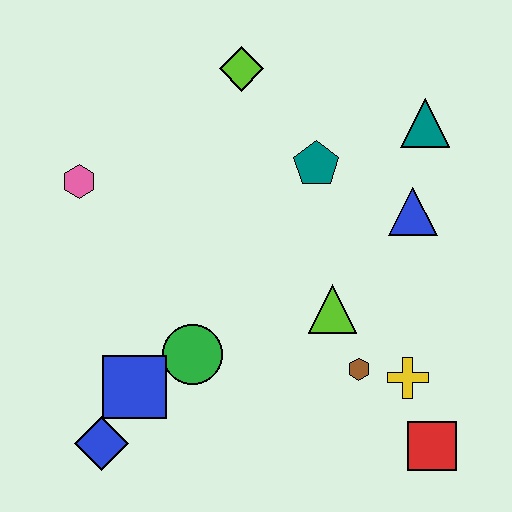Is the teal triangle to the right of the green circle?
Yes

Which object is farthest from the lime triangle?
The pink hexagon is farthest from the lime triangle.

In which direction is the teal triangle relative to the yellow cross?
The teal triangle is above the yellow cross.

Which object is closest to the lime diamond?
The teal pentagon is closest to the lime diamond.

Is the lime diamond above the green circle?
Yes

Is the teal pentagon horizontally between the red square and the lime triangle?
No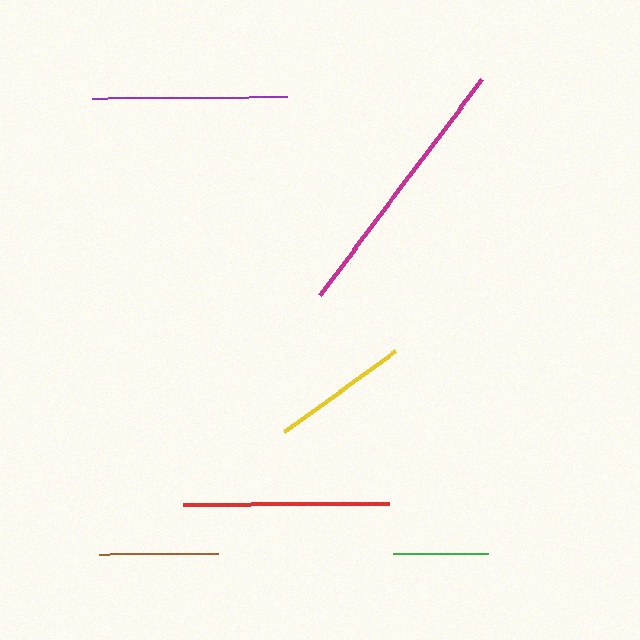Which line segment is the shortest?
The green line is the shortest at approximately 95 pixels.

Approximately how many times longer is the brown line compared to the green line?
The brown line is approximately 1.3 times the length of the green line.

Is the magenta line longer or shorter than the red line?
The magenta line is longer than the red line.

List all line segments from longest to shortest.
From longest to shortest: magenta, red, purple, yellow, brown, green.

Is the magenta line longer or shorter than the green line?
The magenta line is longer than the green line.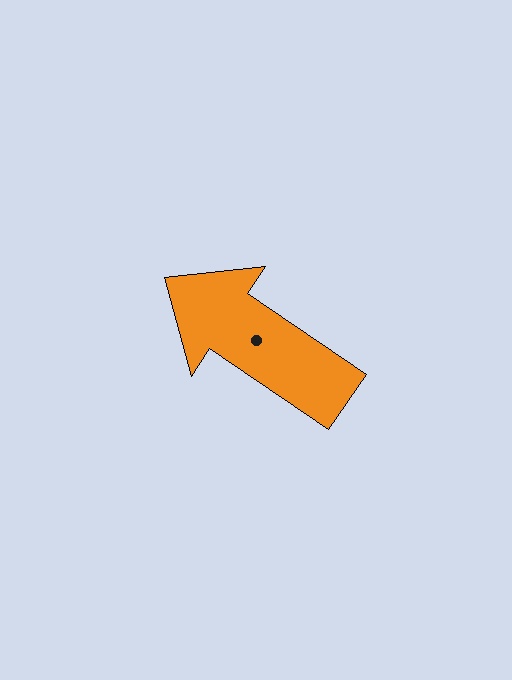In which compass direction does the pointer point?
Northwest.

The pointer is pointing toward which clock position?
Roughly 10 o'clock.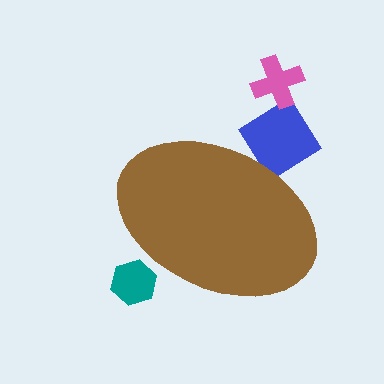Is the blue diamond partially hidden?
Yes, the blue diamond is partially hidden behind the brown ellipse.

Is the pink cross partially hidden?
No, the pink cross is fully visible.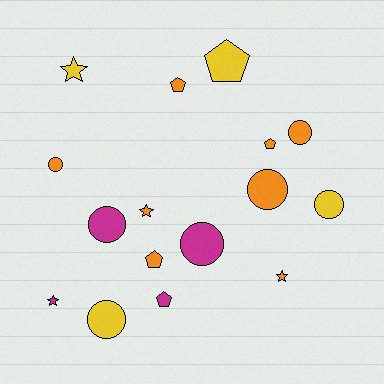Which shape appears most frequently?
Circle, with 7 objects.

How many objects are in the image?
There are 16 objects.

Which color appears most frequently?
Orange, with 8 objects.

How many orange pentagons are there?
There are 3 orange pentagons.